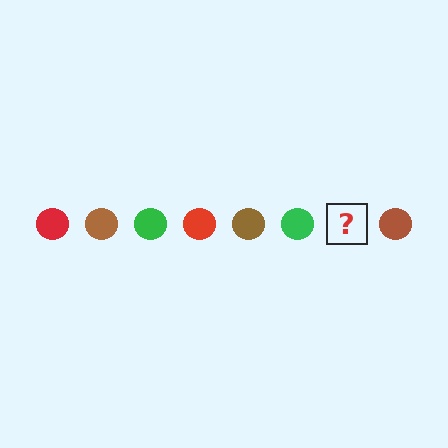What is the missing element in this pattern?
The missing element is a red circle.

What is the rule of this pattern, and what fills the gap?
The rule is that the pattern cycles through red, brown, green circles. The gap should be filled with a red circle.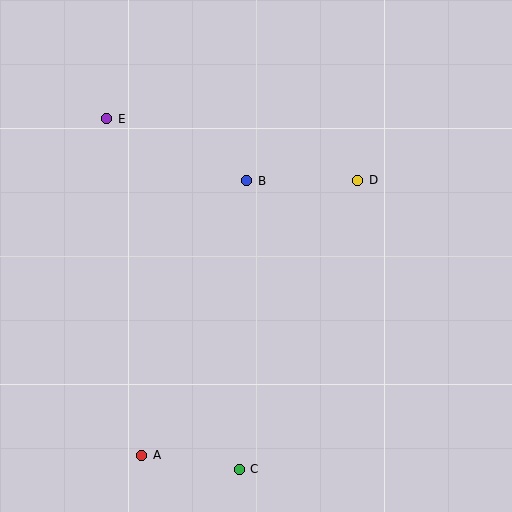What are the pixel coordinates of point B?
Point B is at (247, 181).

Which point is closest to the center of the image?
Point B at (247, 181) is closest to the center.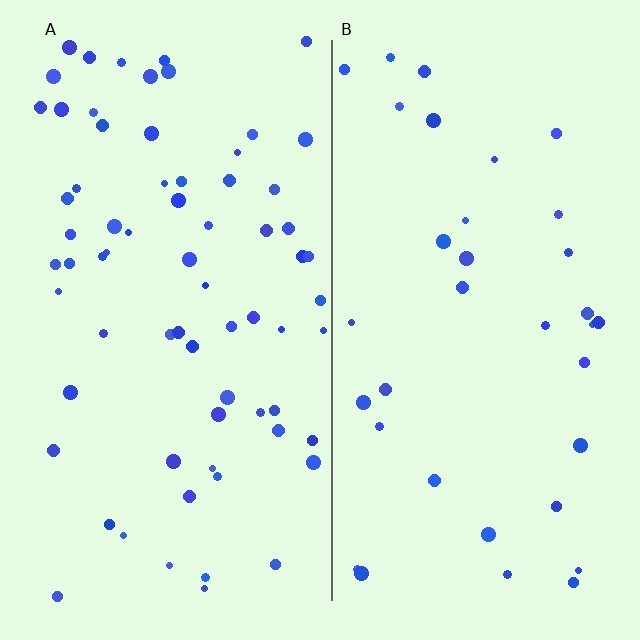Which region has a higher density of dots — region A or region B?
A (the left).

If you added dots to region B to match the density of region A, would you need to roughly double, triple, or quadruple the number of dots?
Approximately double.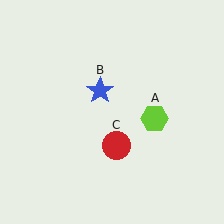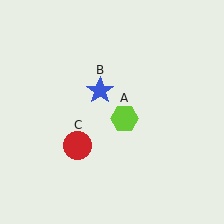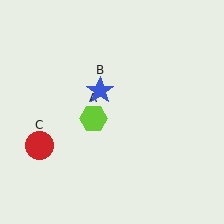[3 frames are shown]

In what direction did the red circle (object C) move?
The red circle (object C) moved left.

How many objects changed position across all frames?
2 objects changed position: lime hexagon (object A), red circle (object C).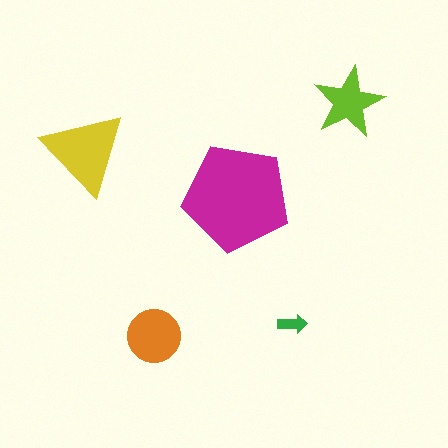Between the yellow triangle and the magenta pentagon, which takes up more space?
The magenta pentagon.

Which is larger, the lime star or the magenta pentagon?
The magenta pentagon.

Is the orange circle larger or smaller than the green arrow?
Larger.